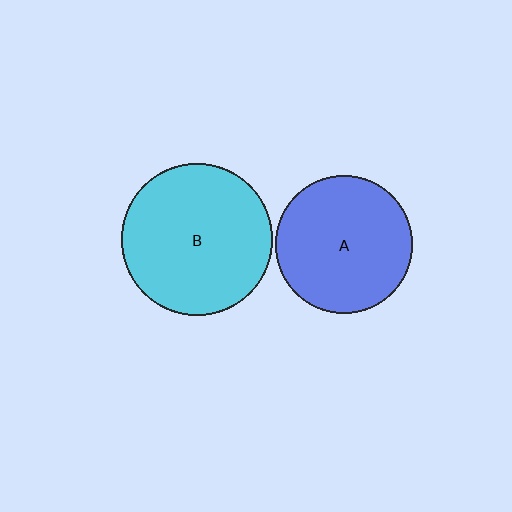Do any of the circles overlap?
No, none of the circles overlap.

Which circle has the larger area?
Circle B (cyan).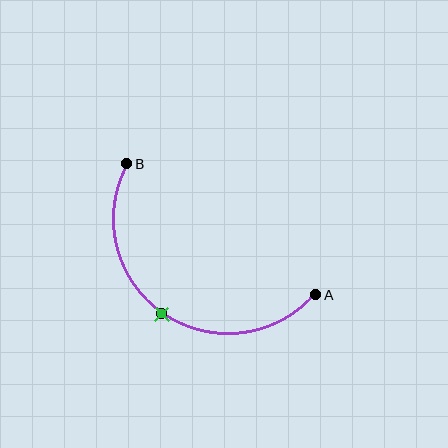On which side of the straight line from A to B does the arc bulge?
The arc bulges below and to the left of the straight line connecting A and B.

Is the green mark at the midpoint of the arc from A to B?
Yes. The green mark lies on the arc at equal arc-length from both A and B — it is the arc midpoint.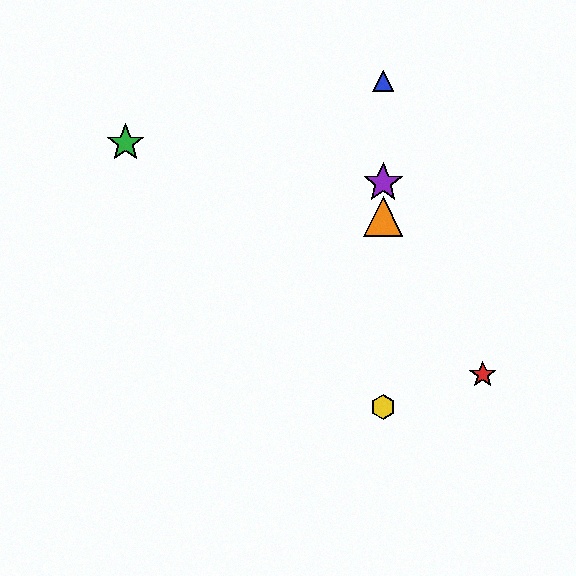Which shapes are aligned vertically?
The blue triangle, the yellow hexagon, the purple star, the orange triangle are aligned vertically.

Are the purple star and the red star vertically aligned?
No, the purple star is at x≈383 and the red star is at x≈483.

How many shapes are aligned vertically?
4 shapes (the blue triangle, the yellow hexagon, the purple star, the orange triangle) are aligned vertically.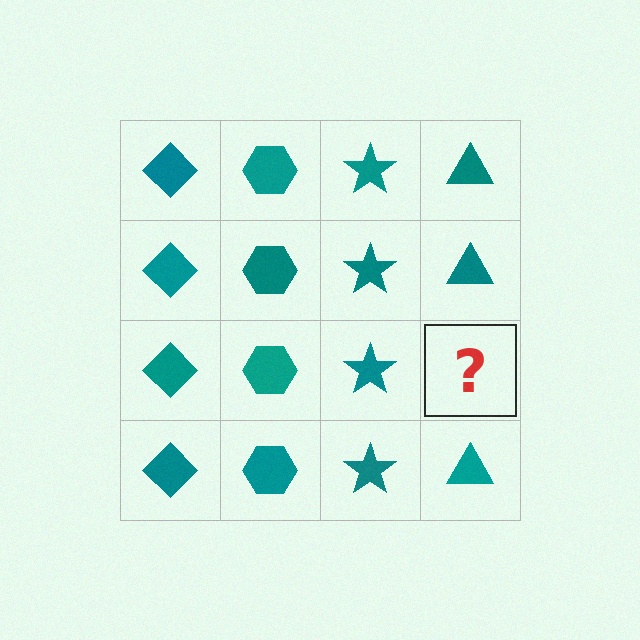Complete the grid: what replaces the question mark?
The question mark should be replaced with a teal triangle.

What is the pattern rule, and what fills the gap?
The rule is that each column has a consistent shape. The gap should be filled with a teal triangle.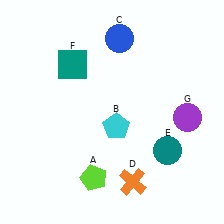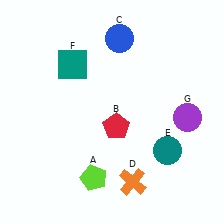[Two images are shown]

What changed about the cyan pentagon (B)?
In Image 1, B is cyan. In Image 2, it changed to red.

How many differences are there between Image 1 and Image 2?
There is 1 difference between the two images.